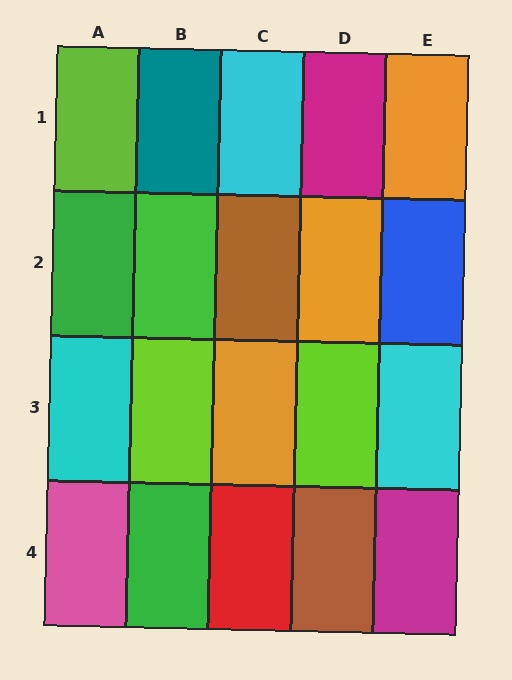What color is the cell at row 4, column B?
Green.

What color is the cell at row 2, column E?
Blue.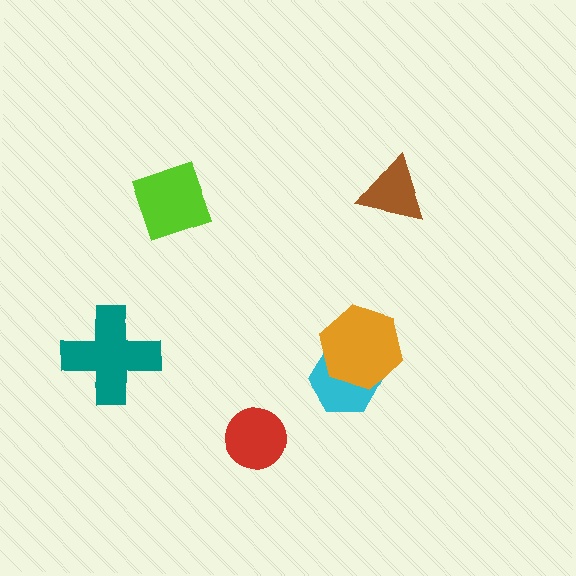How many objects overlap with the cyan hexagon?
1 object overlaps with the cyan hexagon.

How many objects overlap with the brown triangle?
0 objects overlap with the brown triangle.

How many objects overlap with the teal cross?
0 objects overlap with the teal cross.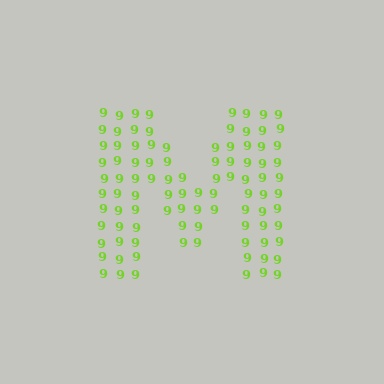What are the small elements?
The small elements are digit 9's.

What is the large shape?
The large shape is the letter M.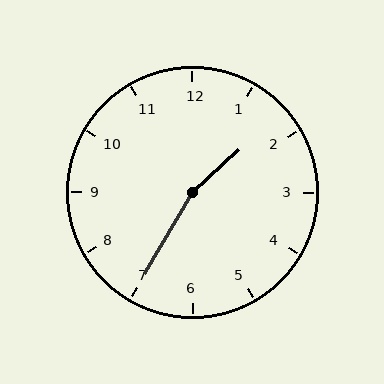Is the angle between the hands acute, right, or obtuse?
It is obtuse.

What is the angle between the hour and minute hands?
Approximately 162 degrees.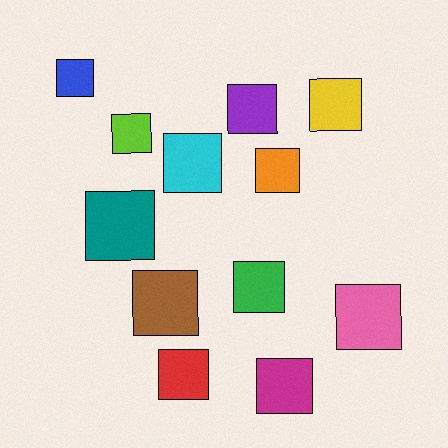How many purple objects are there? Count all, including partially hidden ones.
There is 1 purple object.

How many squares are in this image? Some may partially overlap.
There are 12 squares.